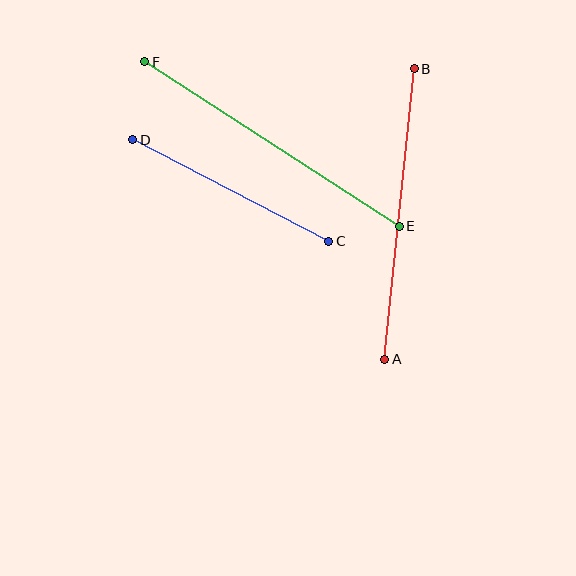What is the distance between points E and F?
The distance is approximately 303 pixels.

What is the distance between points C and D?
The distance is approximately 221 pixels.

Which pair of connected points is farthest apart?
Points E and F are farthest apart.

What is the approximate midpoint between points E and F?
The midpoint is at approximately (272, 144) pixels.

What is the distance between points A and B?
The distance is approximately 292 pixels.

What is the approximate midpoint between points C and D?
The midpoint is at approximately (231, 191) pixels.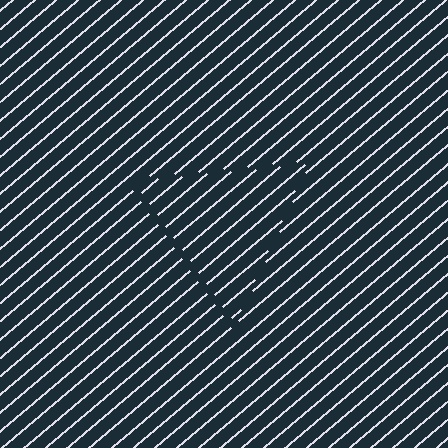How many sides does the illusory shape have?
3 sides — the line-ends trace a triangle.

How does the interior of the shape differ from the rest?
The interior of the shape contains the same grating, shifted by half a period — the contour is defined by the phase discontinuity where line-ends from the inner and outer gratings abut.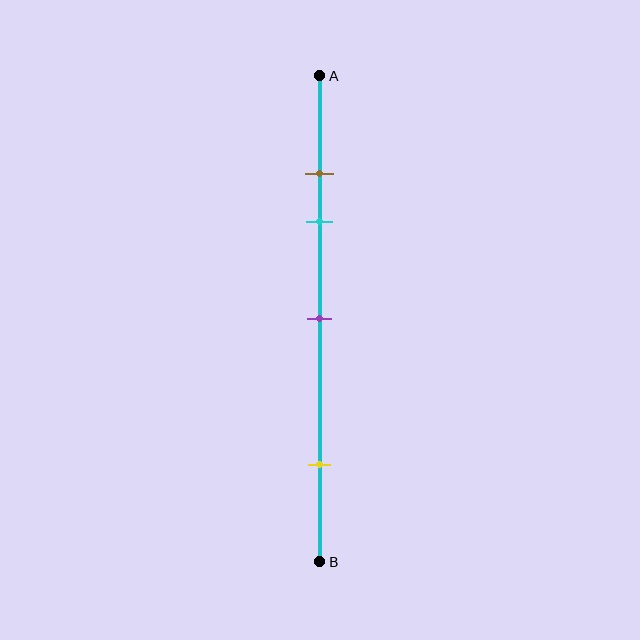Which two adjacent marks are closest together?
The brown and cyan marks are the closest adjacent pair.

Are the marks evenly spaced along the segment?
No, the marks are not evenly spaced.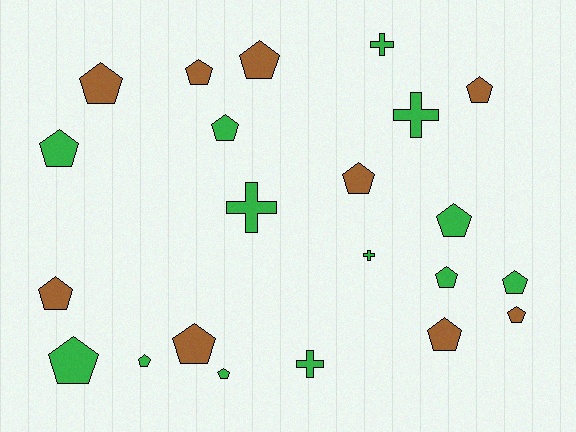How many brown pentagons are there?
There are 9 brown pentagons.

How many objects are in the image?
There are 22 objects.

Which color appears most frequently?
Green, with 13 objects.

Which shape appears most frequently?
Pentagon, with 17 objects.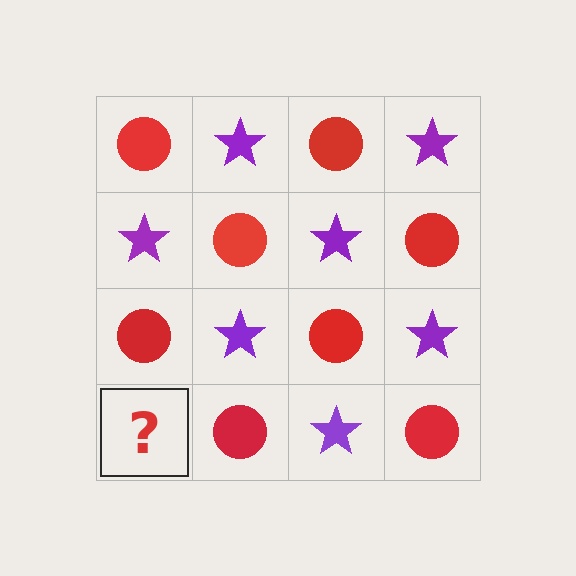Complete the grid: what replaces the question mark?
The question mark should be replaced with a purple star.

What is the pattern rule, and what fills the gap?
The rule is that it alternates red circle and purple star in a checkerboard pattern. The gap should be filled with a purple star.